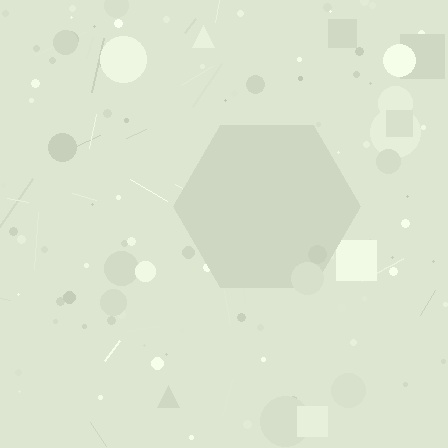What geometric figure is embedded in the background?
A hexagon is embedded in the background.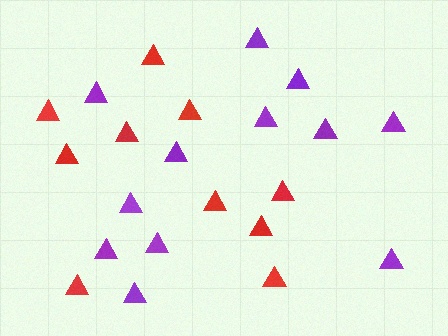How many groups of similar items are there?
There are 2 groups: one group of red triangles (10) and one group of purple triangles (12).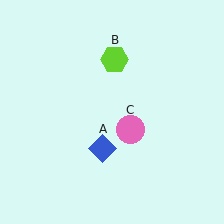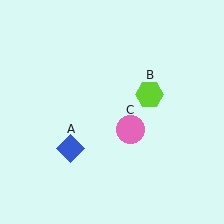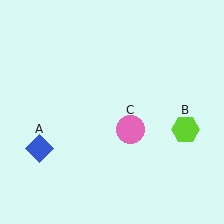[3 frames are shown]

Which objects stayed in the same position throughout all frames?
Pink circle (object C) remained stationary.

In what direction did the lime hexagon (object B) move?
The lime hexagon (object B) moved down and to the right.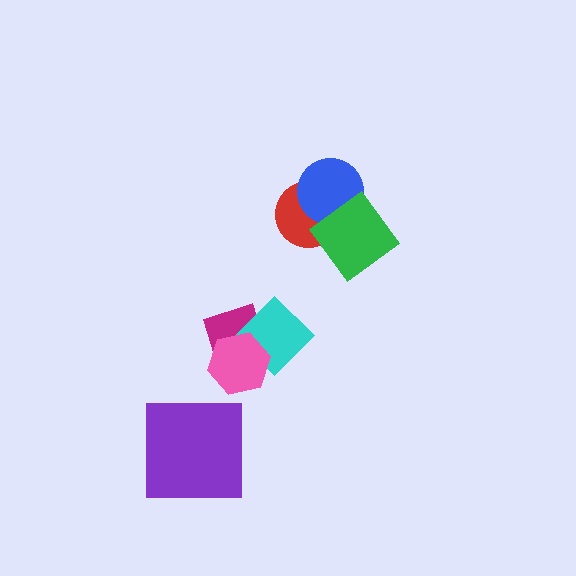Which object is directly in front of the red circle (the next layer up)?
The blue circle is directly in front of the red circle.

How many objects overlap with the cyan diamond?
2 objects overlap with the cyan diamond.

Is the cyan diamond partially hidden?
Yes, it is partially covered by another shape.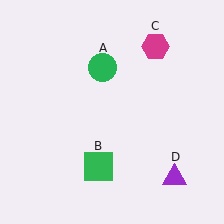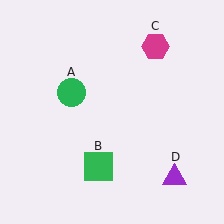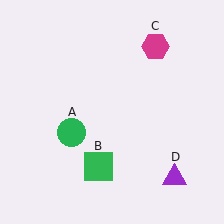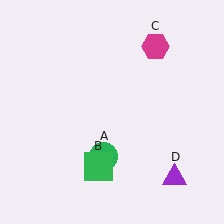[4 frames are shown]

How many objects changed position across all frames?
1 object changed position: green circle (object A).